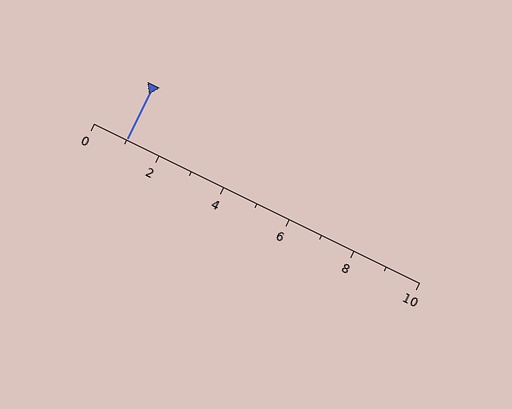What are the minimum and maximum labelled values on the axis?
The axis runs from 0 to 10.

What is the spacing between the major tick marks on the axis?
The major ticks are spaced 2 apart.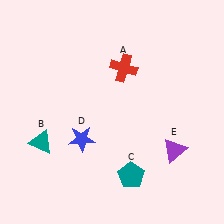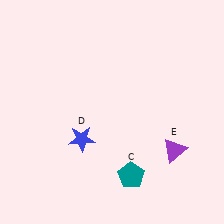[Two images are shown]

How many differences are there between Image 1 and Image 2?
There are 2 differences between the two images.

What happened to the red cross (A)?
The red cross (A) was removed in Image 2. It was in the top-right area of Image 1.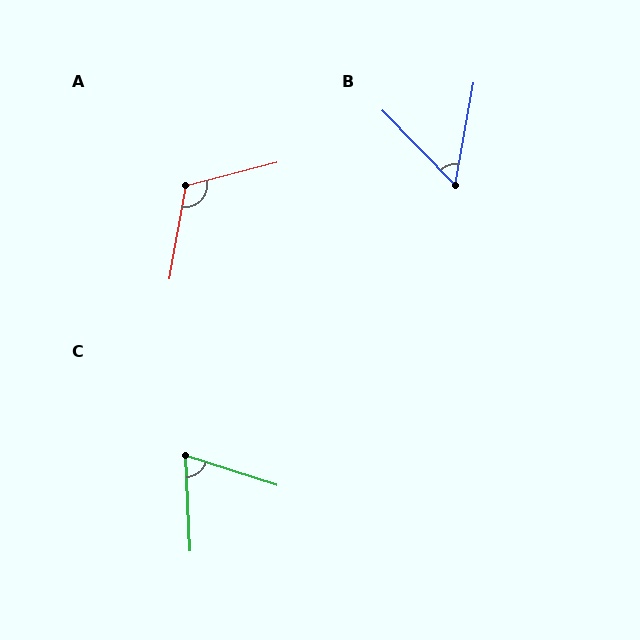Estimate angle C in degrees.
Approximately 69 degrees.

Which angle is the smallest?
B, at approximately 54 degrees.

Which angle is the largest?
A, at approximately 114 degrees.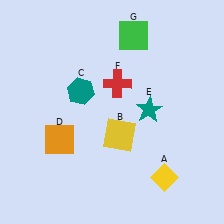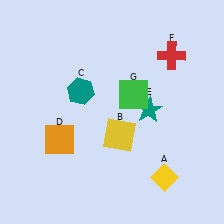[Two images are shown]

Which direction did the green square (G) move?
The green square (G) moved down.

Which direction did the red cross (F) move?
The red cross (F) moved right.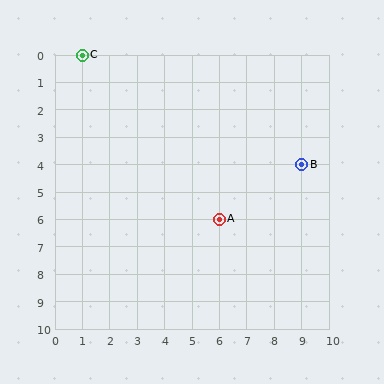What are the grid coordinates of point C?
Point C is at grid coordinates (1, 0).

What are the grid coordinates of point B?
Point B is at grid coordinates (9, 4).